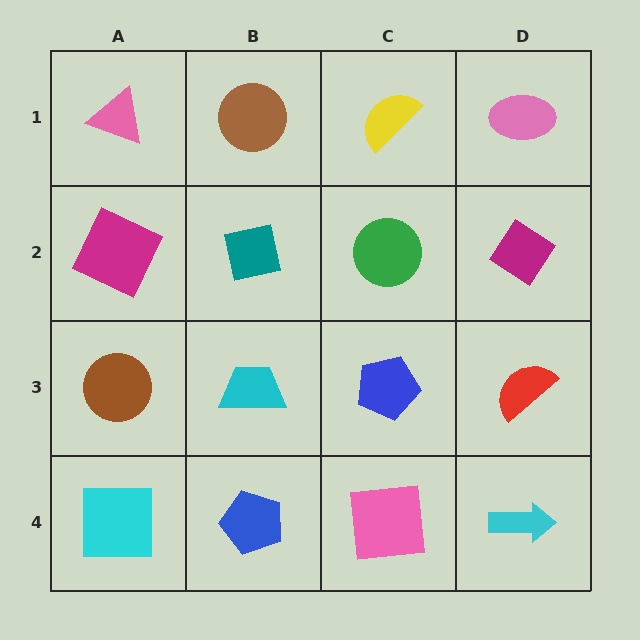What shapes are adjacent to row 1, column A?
A magenta square (row 2, column A), a brown circle (row 1, column B).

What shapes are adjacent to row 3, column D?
A magenta diamond (row 2, column D), a cyan arrow (row 4, column D), a blue pentagon (row 3, column C).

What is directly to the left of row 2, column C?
A teal square.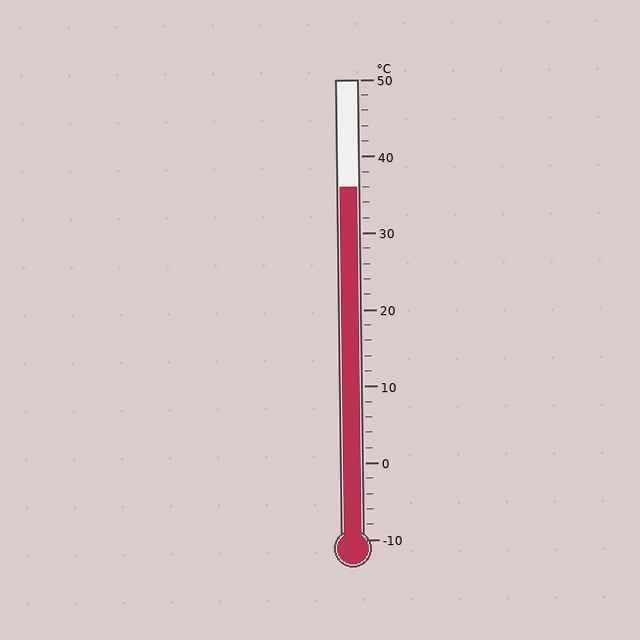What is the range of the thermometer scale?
The thermometer scale ranges from -10°C to 50°C.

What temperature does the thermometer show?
The thermometer shows approximately 36°C.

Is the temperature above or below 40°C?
The temperature is below 40°C.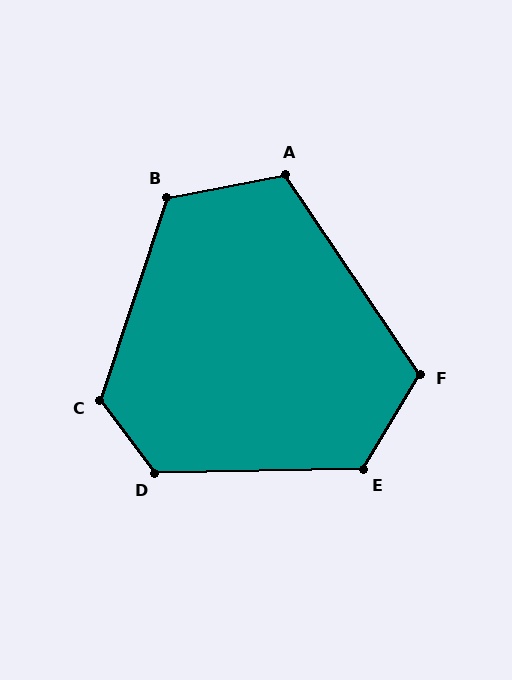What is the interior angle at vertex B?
Approximately 119 degrees (obtuse).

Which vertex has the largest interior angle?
D, at approximately 126 degrees.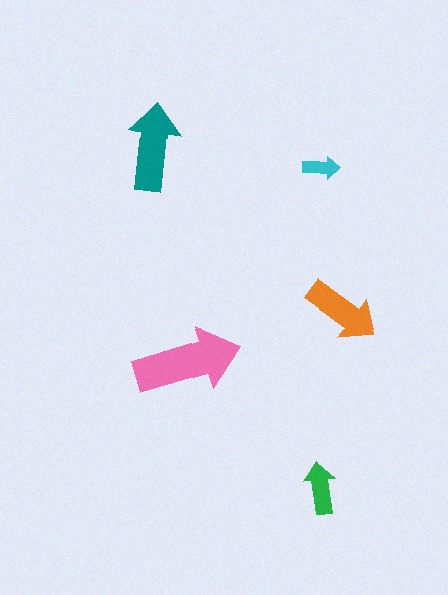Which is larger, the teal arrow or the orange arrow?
The teal one.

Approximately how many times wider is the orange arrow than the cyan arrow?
About 2 times wider.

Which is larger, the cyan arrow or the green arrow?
The green one.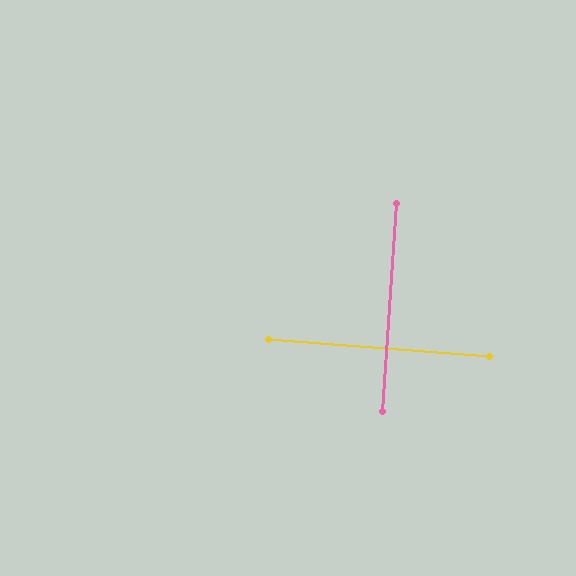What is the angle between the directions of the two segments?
Approximately 90 degrees.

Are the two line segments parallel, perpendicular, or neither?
Perpendicular — they meet at approximately 90°.